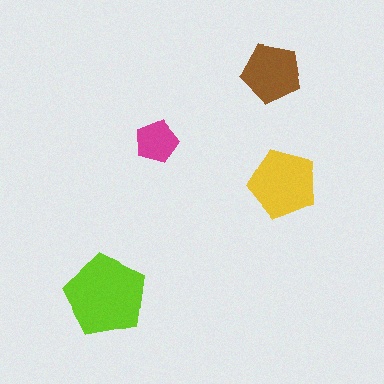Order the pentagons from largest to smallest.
the lime one, the yellow one, the brown one, the magenta one.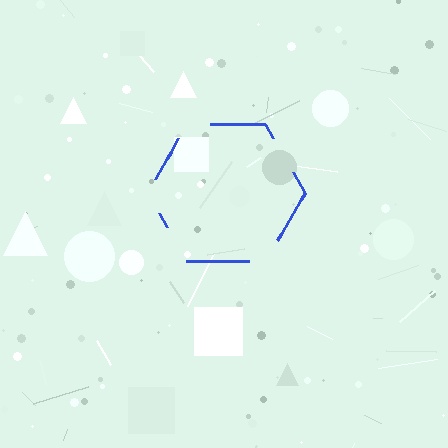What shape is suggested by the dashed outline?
The dashed outline suggests a hexagon.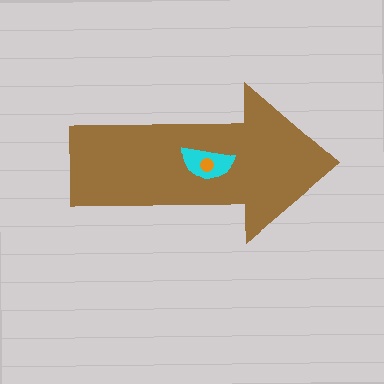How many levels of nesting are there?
3.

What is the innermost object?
The orange circle.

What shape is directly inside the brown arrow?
The cyan semicircle.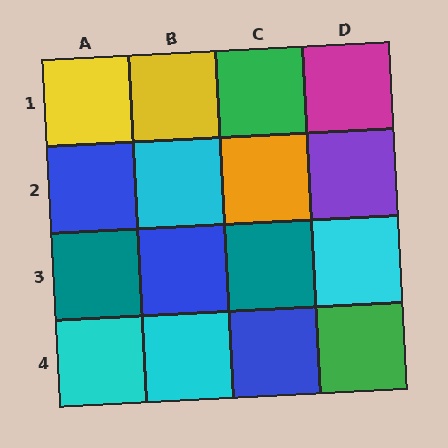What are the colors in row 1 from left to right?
Yellow, yellow, green, magenta.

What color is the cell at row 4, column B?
Cyan.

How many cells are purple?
1 cell is purple.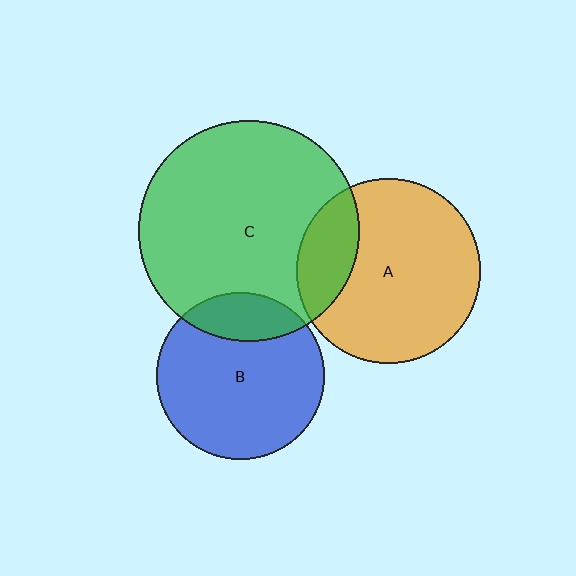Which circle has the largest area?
Circle C (green).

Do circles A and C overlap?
Yes.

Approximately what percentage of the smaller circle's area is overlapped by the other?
Approximately 20%.